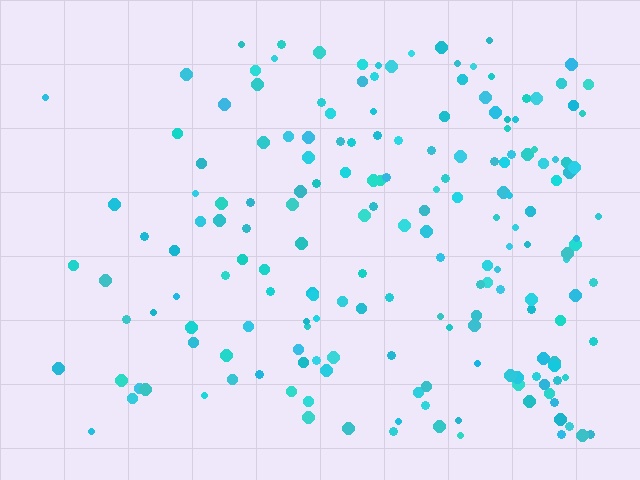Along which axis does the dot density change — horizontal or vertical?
Horizontal.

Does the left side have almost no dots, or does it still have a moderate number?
Still a moderate number, just noticeably fewer than the right.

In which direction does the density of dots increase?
From left to right, with the right side densest.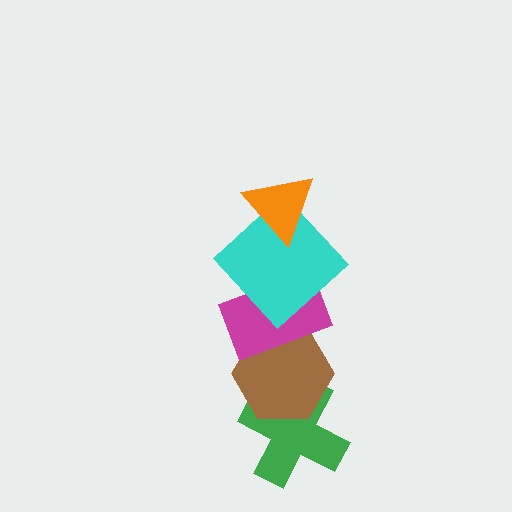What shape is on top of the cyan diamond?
The orange triangle is on top of the cyan diamond.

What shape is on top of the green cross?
The brown hexagon is on top of the green cross.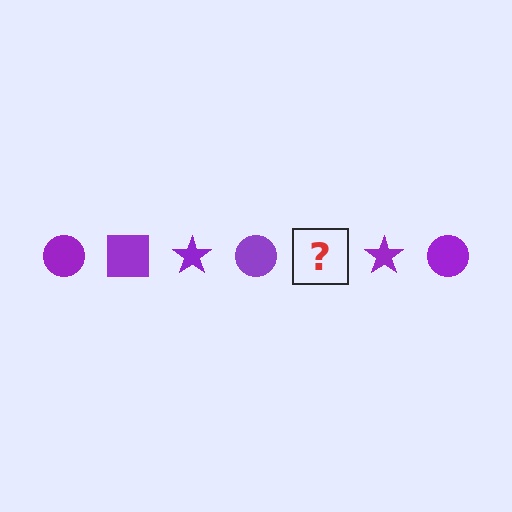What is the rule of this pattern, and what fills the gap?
The rule is that the pattern cycles through circle, square, star shapes in purple. The gap should be filled with a purple square.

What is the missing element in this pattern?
The missing element is a purple square.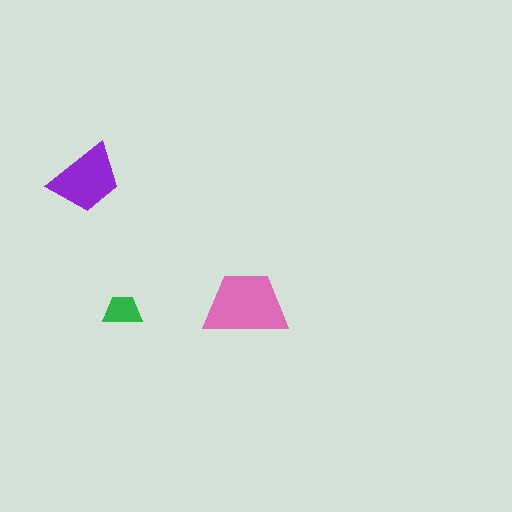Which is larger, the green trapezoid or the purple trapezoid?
The purple one.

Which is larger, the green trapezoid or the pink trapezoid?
The pink one.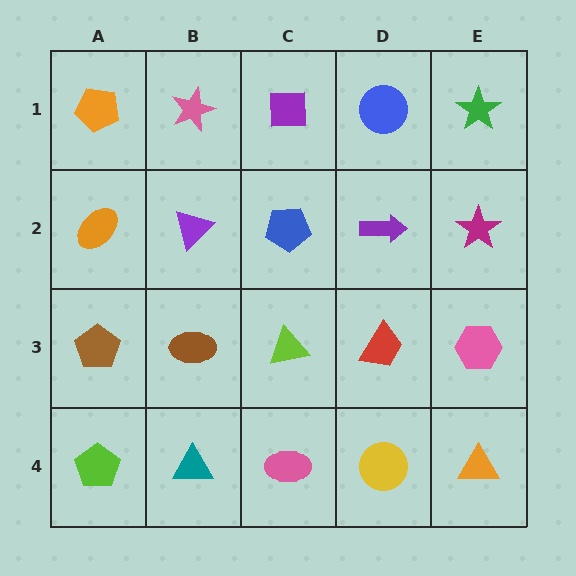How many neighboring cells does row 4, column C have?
3.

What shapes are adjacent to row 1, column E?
A magenta star (row 2, column E), a blue circle (row 1, column D).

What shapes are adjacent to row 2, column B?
A pink star (row 1, column B), a brown ellipse (row 3, column B), an orange ellipse (row 2, column A), a blue pentagon (row 2, column C).